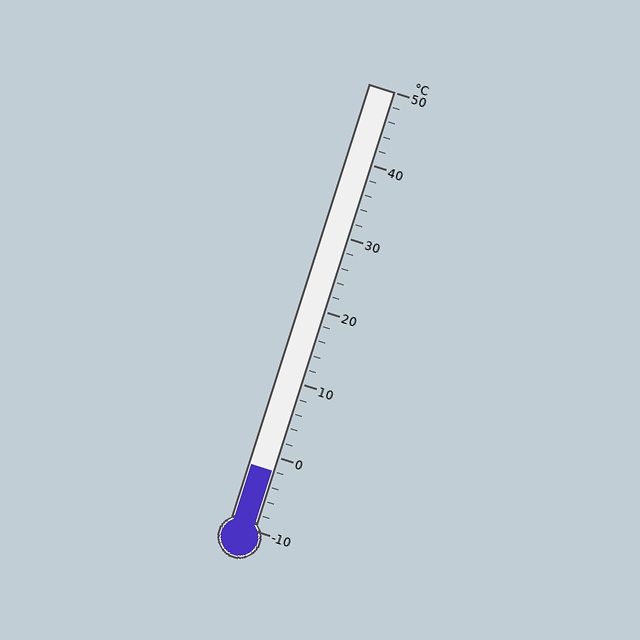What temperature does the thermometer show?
The thermometer shows approximately -2°C.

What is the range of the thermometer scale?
The thermometer scale ranges from -10°C to 50°C.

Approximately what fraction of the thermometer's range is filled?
The thermometer is filled to approximately 15% of its range.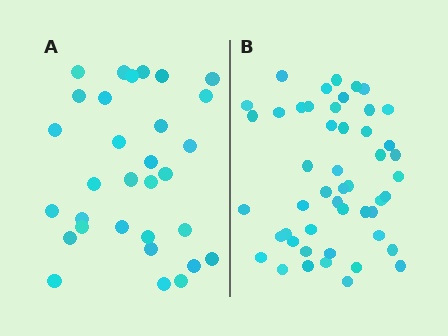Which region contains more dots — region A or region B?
Region B (the right region) has more dots.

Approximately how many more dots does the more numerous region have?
Region B has approximately 20 more dots than region A.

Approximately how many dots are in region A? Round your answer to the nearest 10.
About 30 dots. (The exact count is 31, which rounds to 30.)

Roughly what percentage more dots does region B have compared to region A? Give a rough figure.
About 60% more.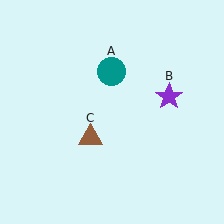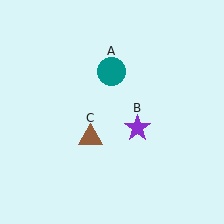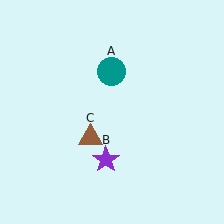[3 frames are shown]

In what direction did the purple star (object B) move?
The purple star (object B) moved down and to the left.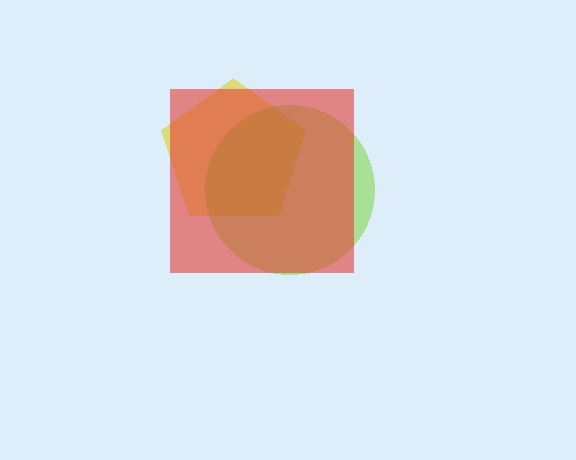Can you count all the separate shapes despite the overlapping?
Yes, there are 3 separate shapes.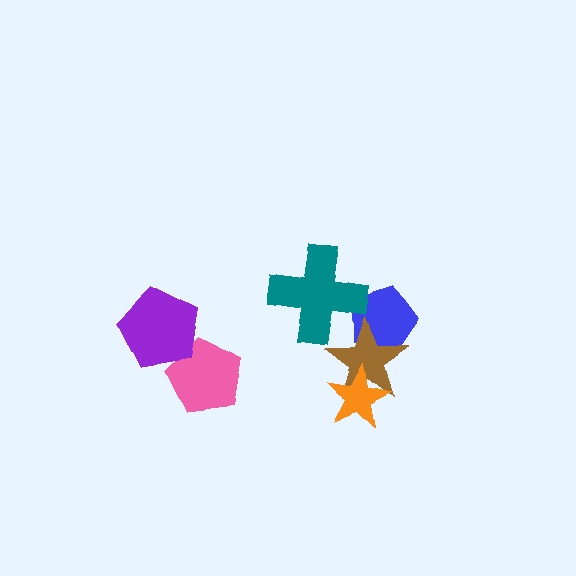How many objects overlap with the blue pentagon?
2 objects overlap with the blue pentagon.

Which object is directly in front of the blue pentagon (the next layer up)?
The brown star is directly in front of the blue pentagon.